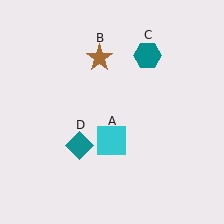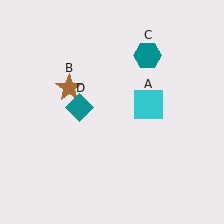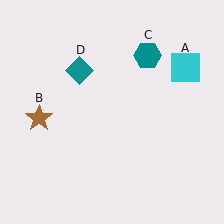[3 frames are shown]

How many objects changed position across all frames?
3 objects changed position: cyan square (object A), brown star (object B), teal diamond (object D).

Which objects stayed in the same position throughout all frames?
Teal hexagon (object C) remained stationary.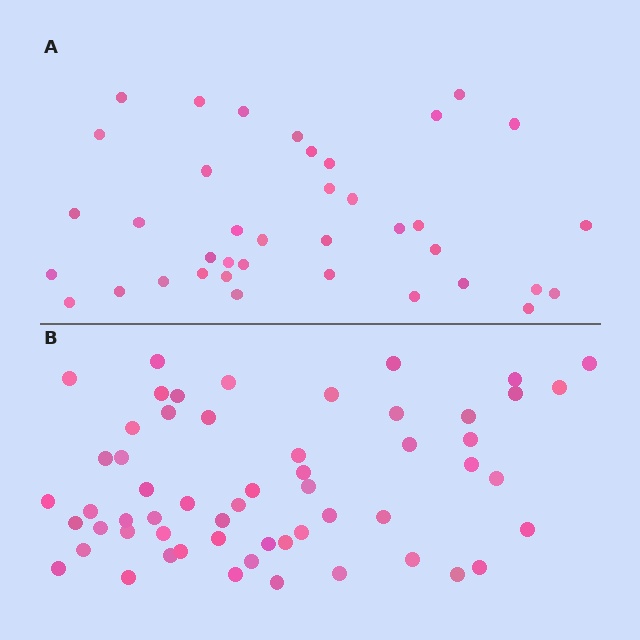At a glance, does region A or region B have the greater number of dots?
Region B (the bottom region) has more dots.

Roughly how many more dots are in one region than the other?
Region B has approximately 20 more dots than region A.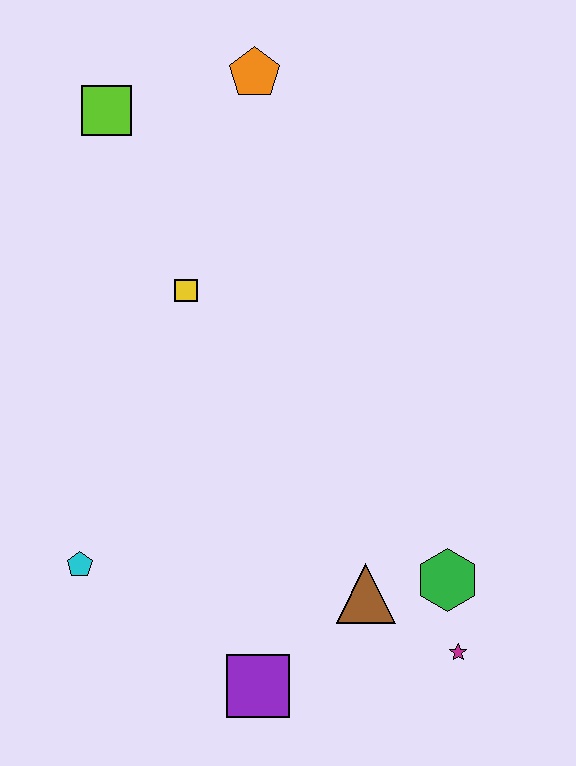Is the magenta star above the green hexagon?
No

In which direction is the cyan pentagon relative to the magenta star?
The cyan pentagon is to the left of the magenta star.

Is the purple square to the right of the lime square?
Yes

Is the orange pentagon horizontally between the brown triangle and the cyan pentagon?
Yes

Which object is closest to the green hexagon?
The magenta star is closest to the green hexagon.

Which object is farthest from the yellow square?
The magenta star is farthest from the yellow square.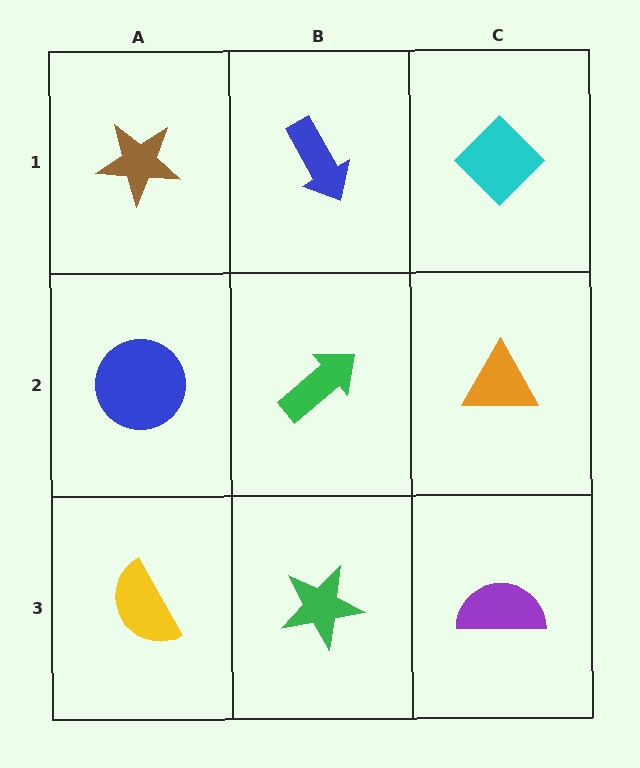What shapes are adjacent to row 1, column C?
An orange triangle (row 2, column C), a blue arrow (row 1, column B).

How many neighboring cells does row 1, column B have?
3.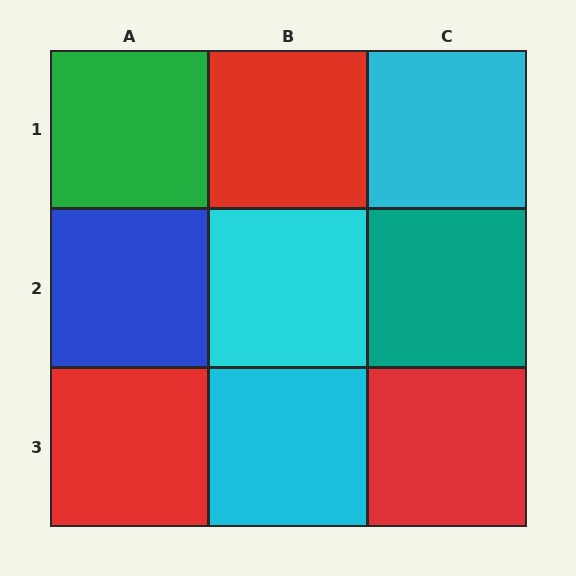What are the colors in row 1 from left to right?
Green, red, cyan.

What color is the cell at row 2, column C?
Teal.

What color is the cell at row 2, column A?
Blue.